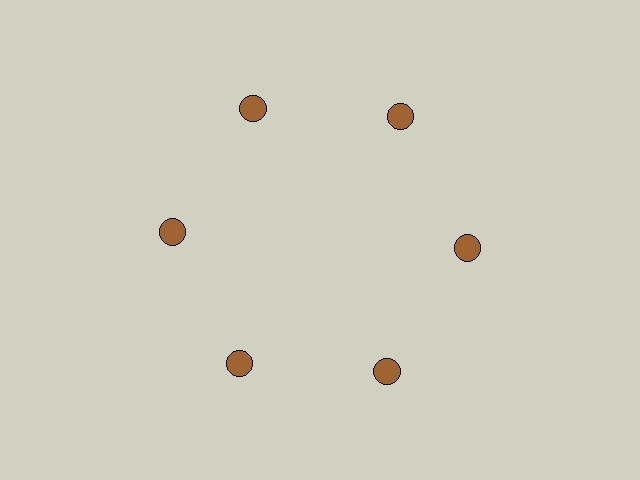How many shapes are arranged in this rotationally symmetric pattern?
There are 6 shapes, arranged in 6 groups of 1.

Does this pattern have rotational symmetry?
Yes, this pattern has 6-fold rotational symmetry. It looks the same after rotating 60 degrees around the center.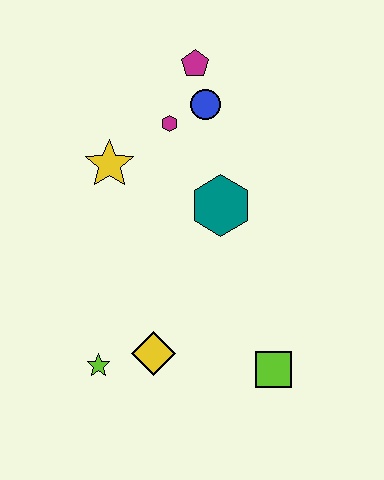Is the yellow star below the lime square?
No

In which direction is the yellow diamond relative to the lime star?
The yellow diamond is to the right of the lime star.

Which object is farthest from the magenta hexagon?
The lime square is farthest from the magenta hexagon.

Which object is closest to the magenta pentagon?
The blue circle is closest to the magenta pentagon.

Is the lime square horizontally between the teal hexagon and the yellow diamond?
No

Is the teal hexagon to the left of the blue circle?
No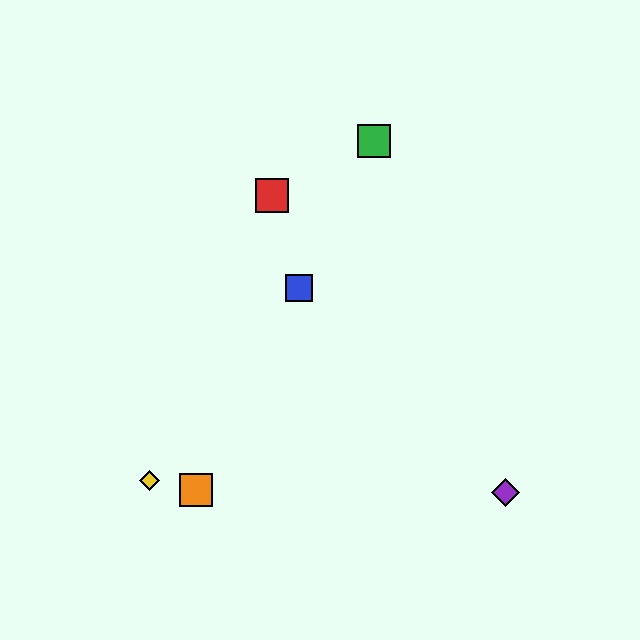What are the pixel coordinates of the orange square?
The orange square is at (196, 490).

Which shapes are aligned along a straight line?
The blue square, the green square, the orange square are aligned along a straight line.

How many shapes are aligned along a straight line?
3 shapes (the blue square, the green square, the orange square) are aligned along a straight line.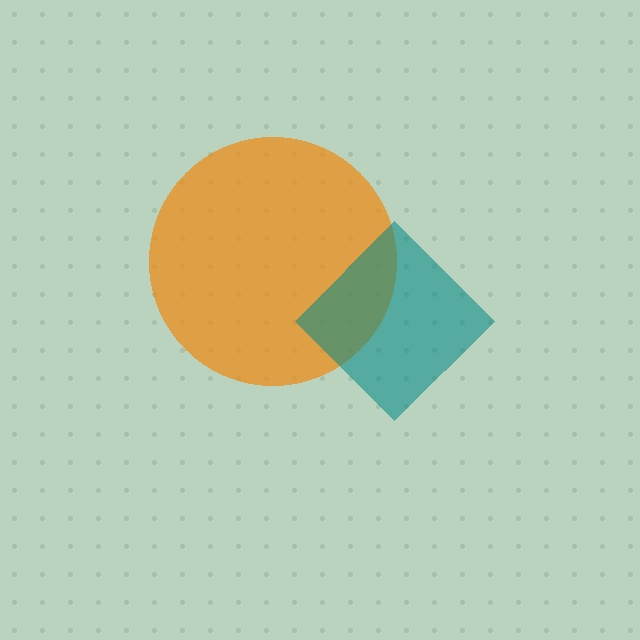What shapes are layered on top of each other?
The layered shapes are: an orange circle, a teal diamond.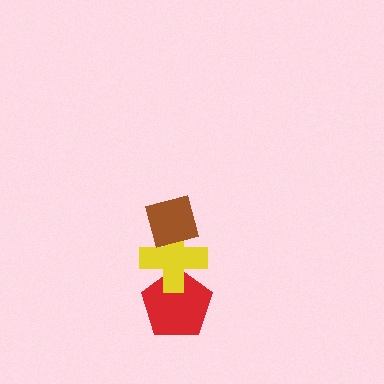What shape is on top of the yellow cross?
The brown square is on top of the yellow cross.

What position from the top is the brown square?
The brown square is 1st from the top.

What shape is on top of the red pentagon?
The yellow cross is on top of the red pentagon.